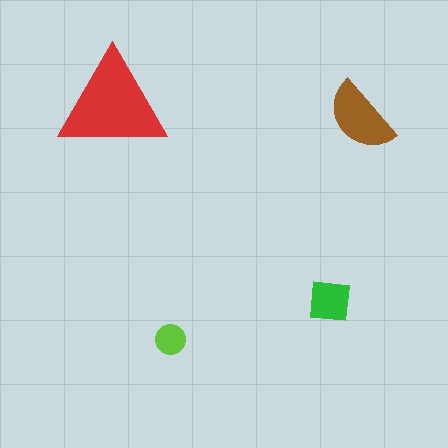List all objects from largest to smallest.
The red triangle, the brown semicircle, the green square, the lime circle.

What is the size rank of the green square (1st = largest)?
3rd.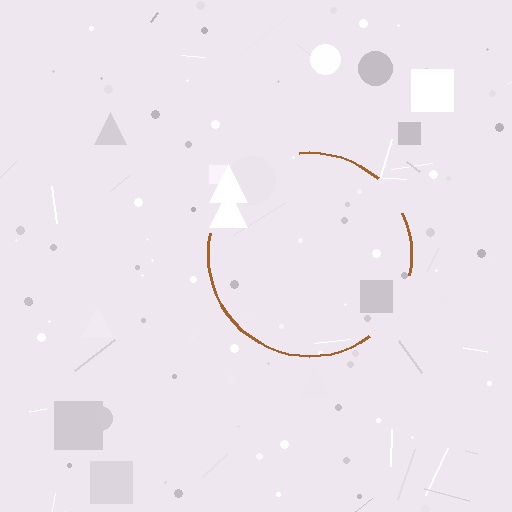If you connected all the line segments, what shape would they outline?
They would outline a circle.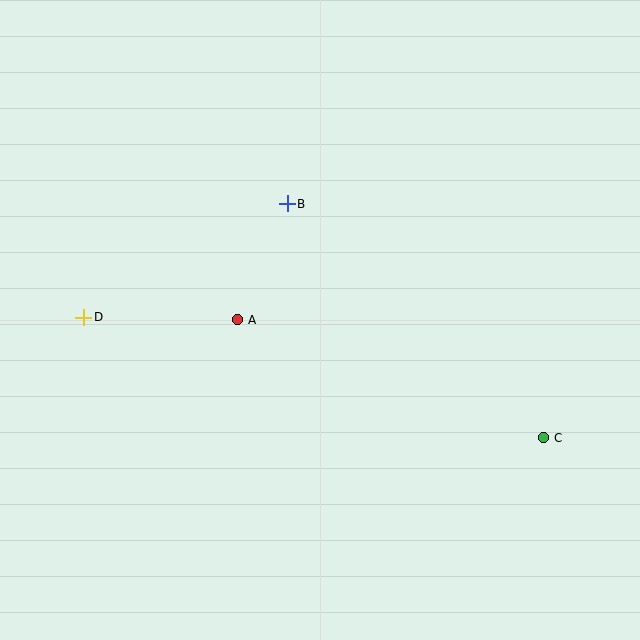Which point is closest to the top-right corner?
Point B is closest to the top-right corner.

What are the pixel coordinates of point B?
Point B is at (287, 204).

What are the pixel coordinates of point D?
Point D is at (84, 317).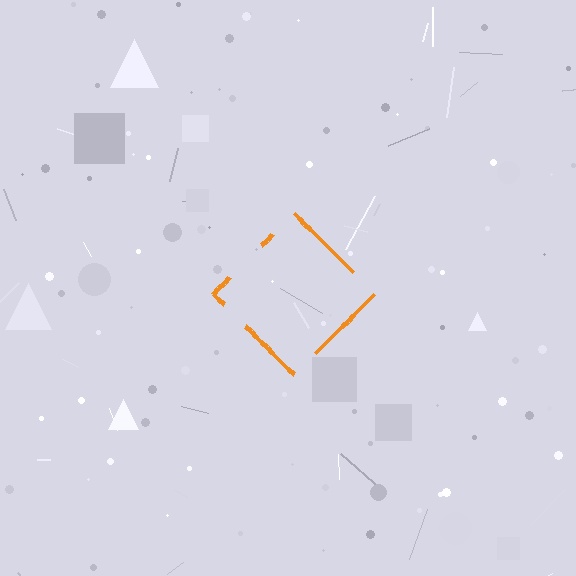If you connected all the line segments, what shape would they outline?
They would outline a diamond.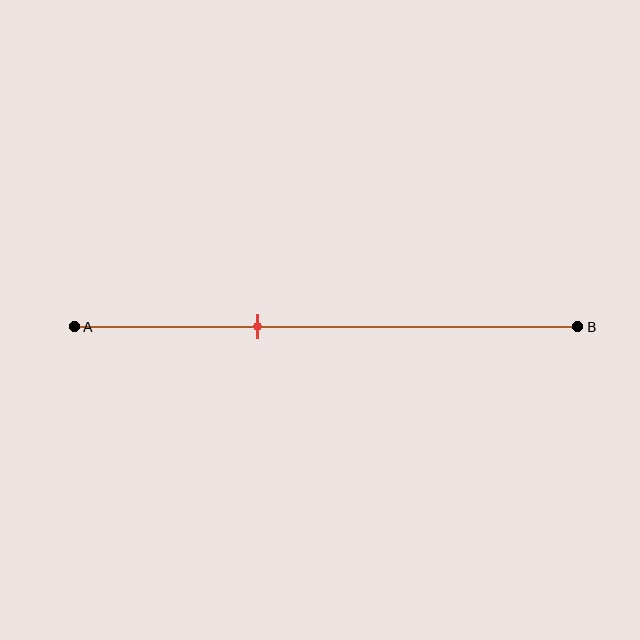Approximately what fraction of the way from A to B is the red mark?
The red mark is approximately 35% of the way from A to B.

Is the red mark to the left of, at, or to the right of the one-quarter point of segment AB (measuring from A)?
The red mark is to the right of the one-quarter point of segment AB.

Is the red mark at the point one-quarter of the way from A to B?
No, the mark is at about 35% from A, not at the 25% one-quarter point.